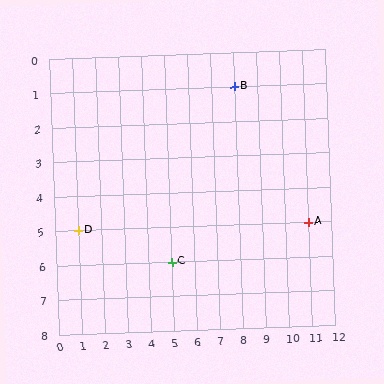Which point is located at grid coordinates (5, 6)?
Point C is at (5, 6).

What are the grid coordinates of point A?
Point A is at grid coordinates (11, 5).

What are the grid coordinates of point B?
Point B is at grid coordinates (8, 1).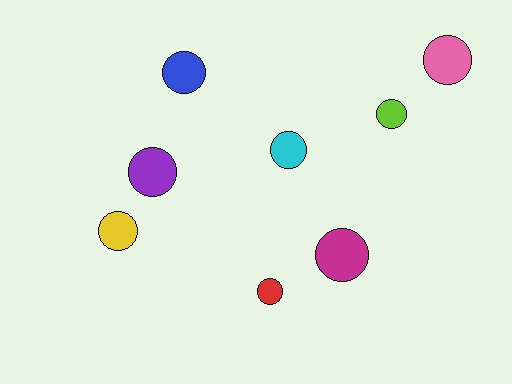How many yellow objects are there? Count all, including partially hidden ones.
There is 1 yellow object.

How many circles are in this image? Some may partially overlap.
There are 8 circles.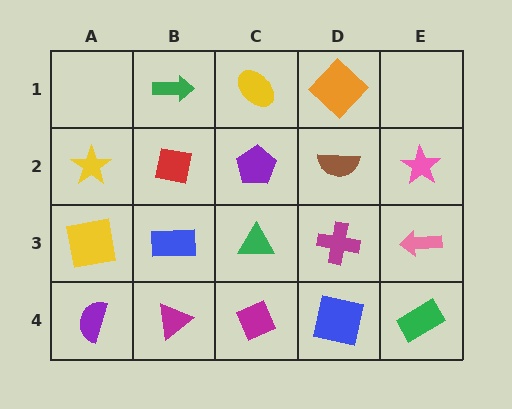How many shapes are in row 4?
5 shapes.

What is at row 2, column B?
A red square.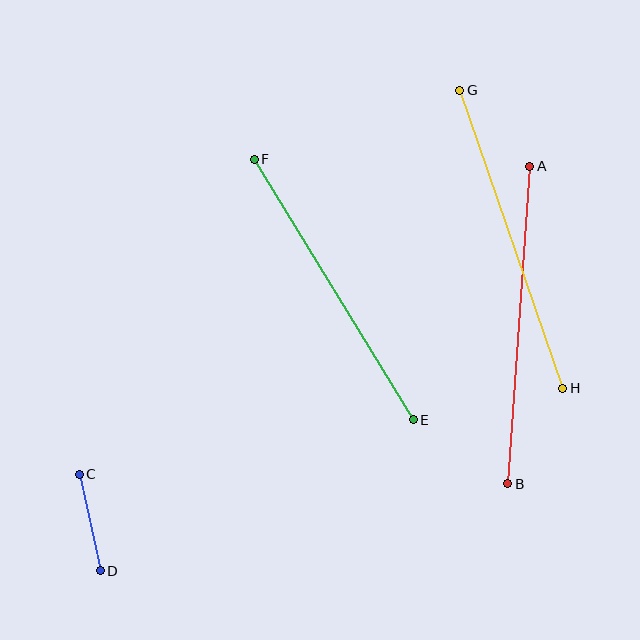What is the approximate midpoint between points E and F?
The midpoint is at approximately (334, 289) pixels.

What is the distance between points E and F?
The distance is approximately 305 pixels.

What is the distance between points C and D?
The distance is approximately 99 pixels.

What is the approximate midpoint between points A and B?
The midpoint is at approximately (519, 325) pixels.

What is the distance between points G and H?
The distance is approximately 315 pixels.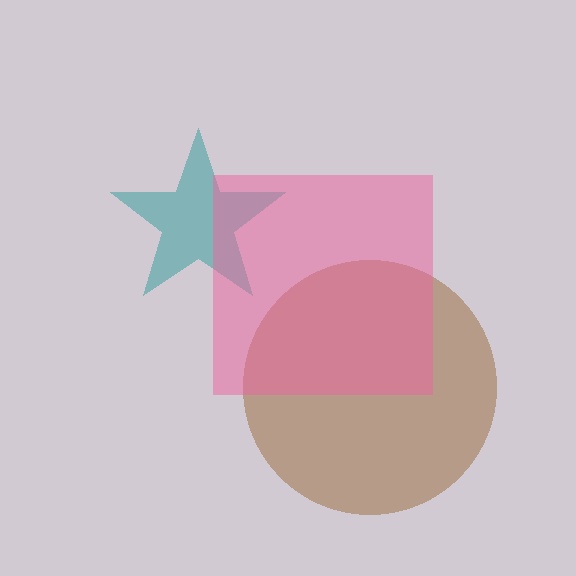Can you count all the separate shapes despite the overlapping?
Yes, there are 3 separate shapes.